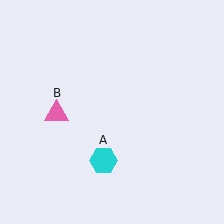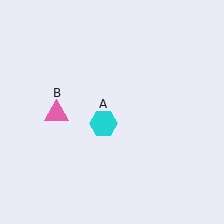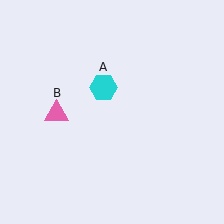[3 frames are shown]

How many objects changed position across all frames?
1 object changed position: cyan hexagon (object A).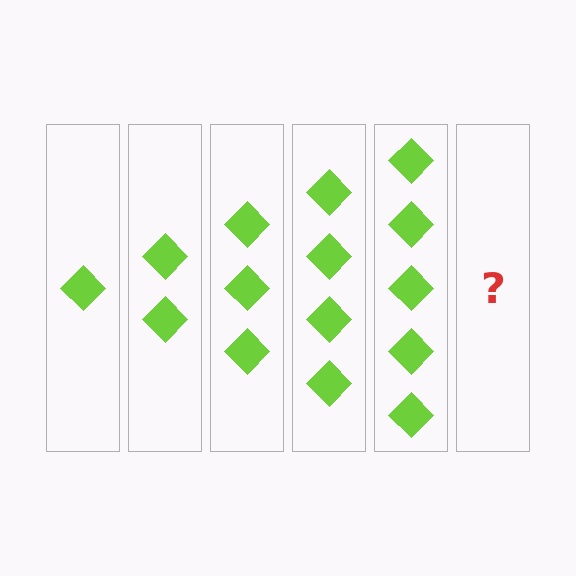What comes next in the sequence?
The next element should be 6 diamonds.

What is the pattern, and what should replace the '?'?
The pattern is that each step adds one more diamond. The '?' should be 6 diamonds.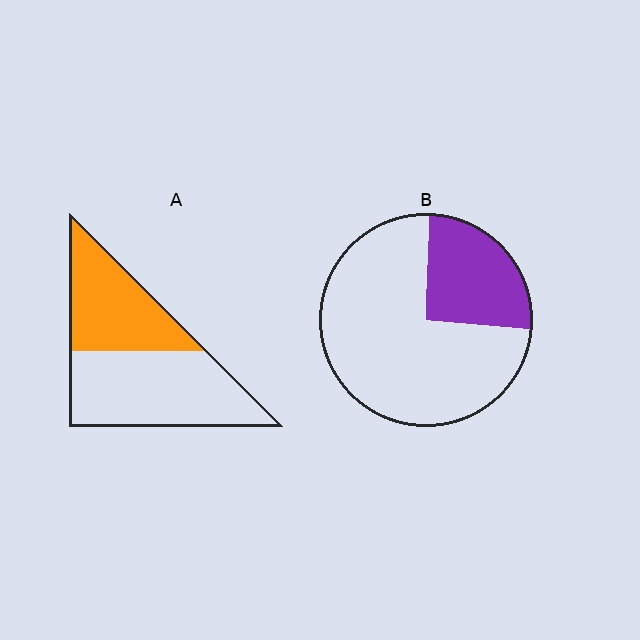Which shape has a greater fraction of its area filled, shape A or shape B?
Shape A.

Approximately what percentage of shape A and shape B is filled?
A is approximately 40% and B is approximately 25%.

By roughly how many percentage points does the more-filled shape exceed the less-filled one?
By roughly 15 percentage points (A over B).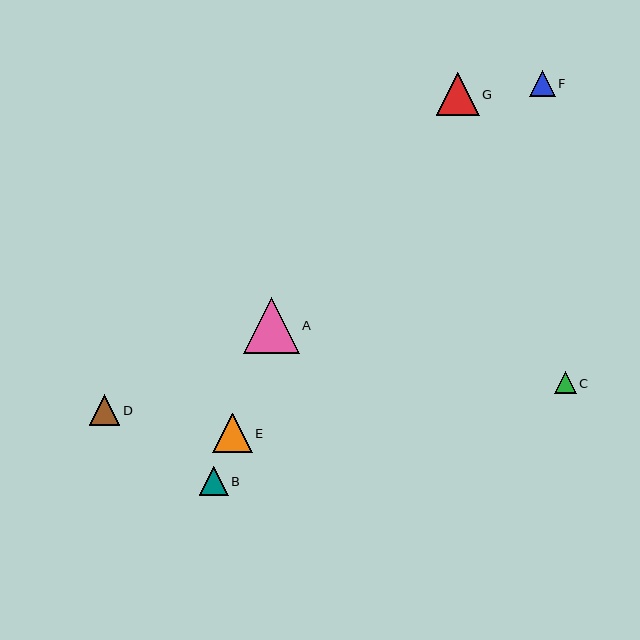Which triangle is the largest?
Triangle A is the largest with a size of approximately 56 pixels.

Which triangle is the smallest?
Triangle C is the smallest with a size of approximately 22 pixels.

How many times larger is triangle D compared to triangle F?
Triangle D is approximately 1.2 times the size of triangle F.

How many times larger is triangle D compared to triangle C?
Triangle D is approximately 1.4 times the size of triangle C.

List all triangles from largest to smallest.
From largest to smallest: A, G, E, D, B, F, C.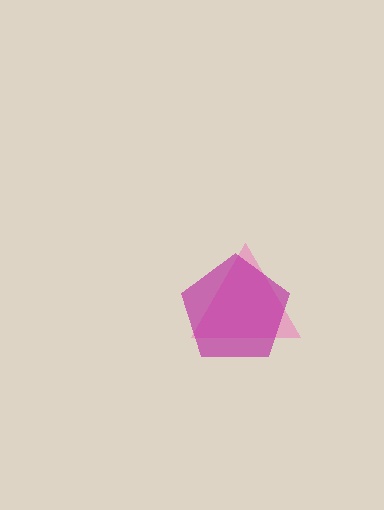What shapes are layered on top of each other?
The layered shapes are: a pink triangle, a magenta pentagon.